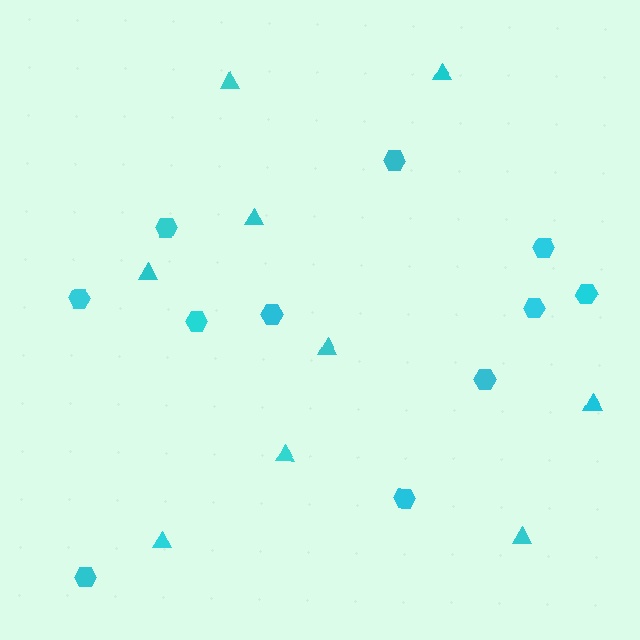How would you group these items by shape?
There are 2 groups: one group of hexagons (11) and one group of triangles (9).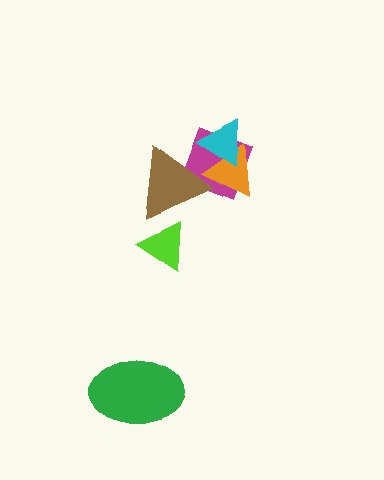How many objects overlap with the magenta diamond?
3 objects overlap with the magenta diamond.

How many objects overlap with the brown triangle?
3 objects overlap with the brown triangle.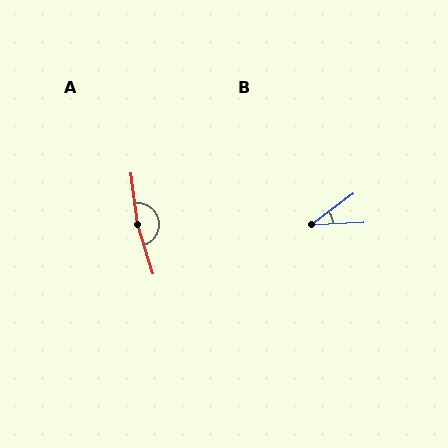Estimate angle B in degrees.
Approximately 34 degrees.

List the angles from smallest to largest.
B (34°), A (170°).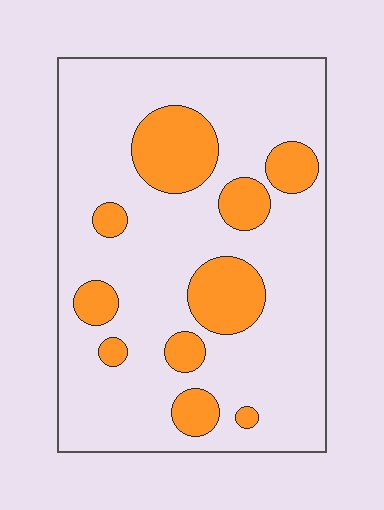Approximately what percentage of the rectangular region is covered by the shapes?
Approximately 20%.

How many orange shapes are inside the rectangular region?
10.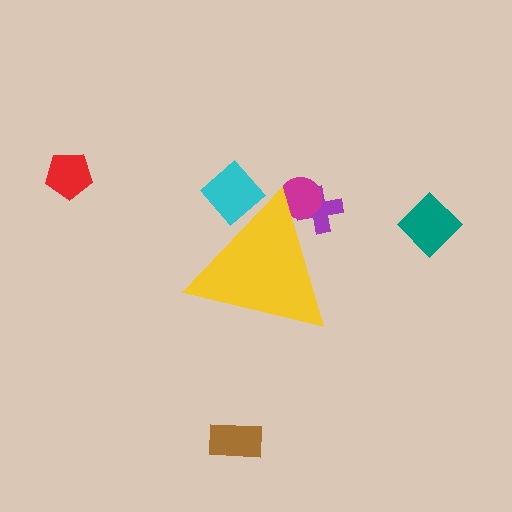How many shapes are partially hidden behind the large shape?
3 shapes are partially hidden.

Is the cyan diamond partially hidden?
Yes, the cyan diamond is partially hidden behind the yellow triangle.